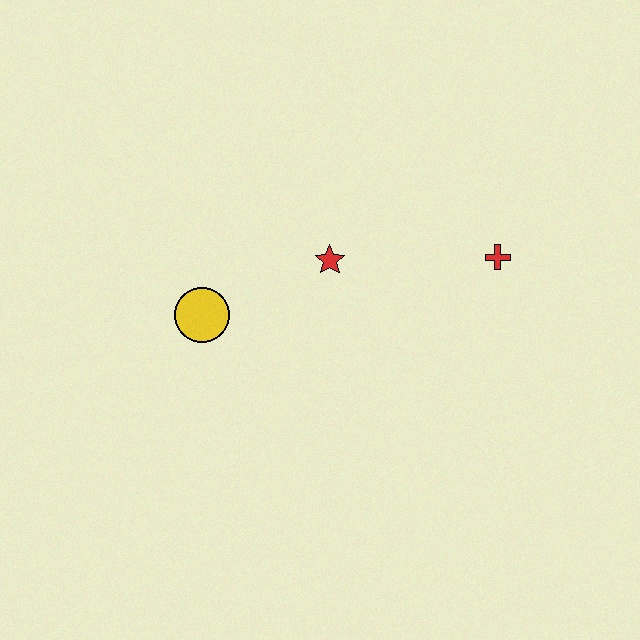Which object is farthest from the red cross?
The yellow circle is farthest from the red cross.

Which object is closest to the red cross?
The red star is closest to the red cross.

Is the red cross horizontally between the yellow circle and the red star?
No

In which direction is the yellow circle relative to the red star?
The yellow circle is to the left of the red star.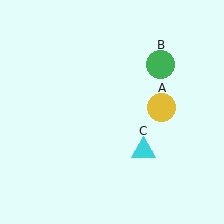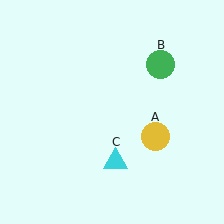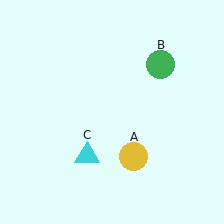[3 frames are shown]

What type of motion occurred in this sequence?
The yellow circle (object A), cyan triangle (object C) rotated clockwise around the center of the scene.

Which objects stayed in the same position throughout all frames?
Green circle (object B) remained stationary.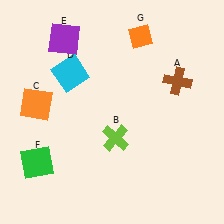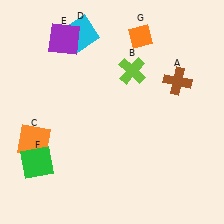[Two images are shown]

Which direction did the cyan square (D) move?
The cyan square (D) moved up.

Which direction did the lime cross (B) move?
The lime cross (B) moved up.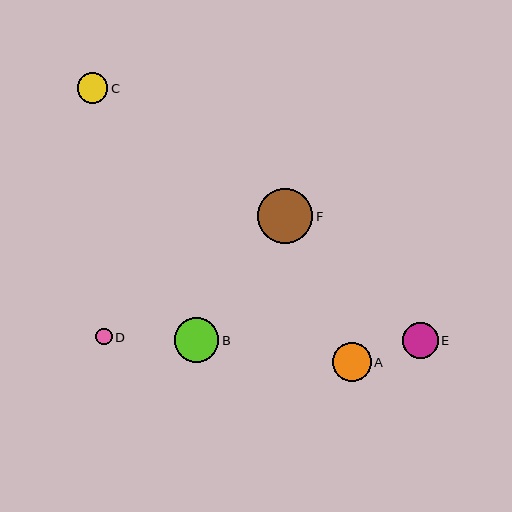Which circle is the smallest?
Circle D is the smallest with a size of approximately 17 pixels.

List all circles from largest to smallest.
From largest to smallest: F, B, A, E, C, D.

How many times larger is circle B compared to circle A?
Circle B is approximately 1.1 times the size of circle A.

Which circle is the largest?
Circle F is the largest with a size of approximately 55 pixels.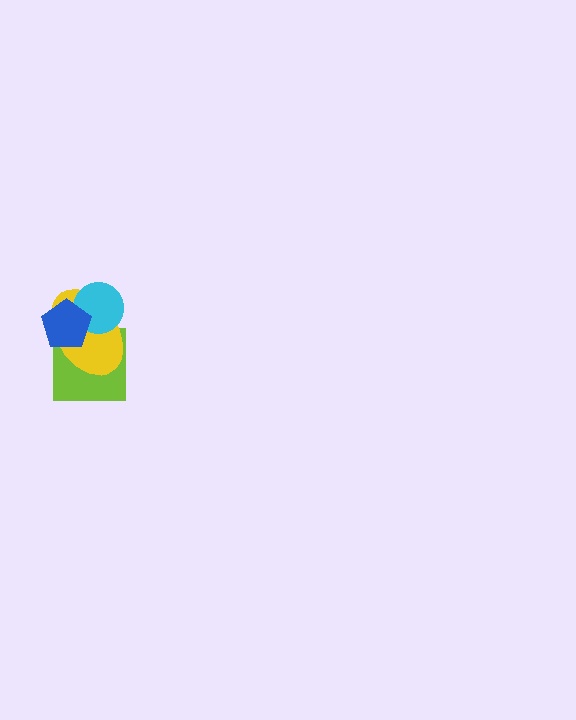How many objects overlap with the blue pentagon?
3 objects overlap with the blue pentagon.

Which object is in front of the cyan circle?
The blue pentagon is in front of the cyan circle.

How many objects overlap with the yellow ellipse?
3 objects overlap with the yellow ellipse.